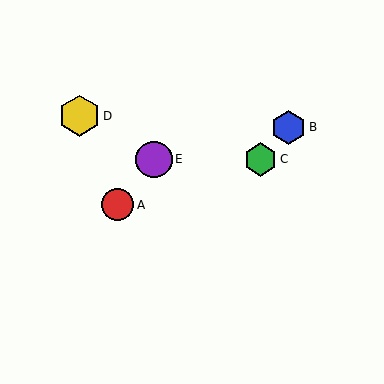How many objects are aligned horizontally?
2 objects (C, E) are aligned horizontally.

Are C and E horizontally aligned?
Yes, both are at y≈159.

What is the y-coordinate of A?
Object A is at y≈205.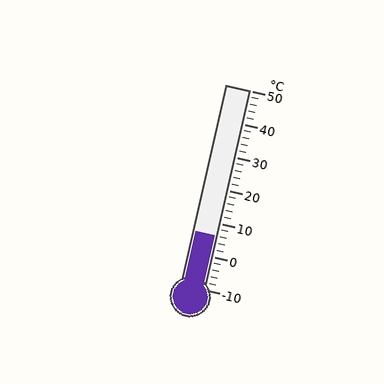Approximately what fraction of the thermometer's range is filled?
The thermometer is filled to approximately 25% of its range.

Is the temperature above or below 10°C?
The temperature is below 10°C.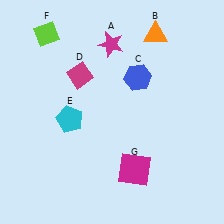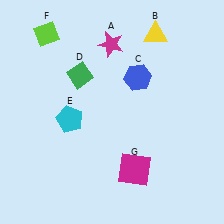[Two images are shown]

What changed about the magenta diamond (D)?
In Image 1, D is magenta. In Image 2, it changed to green.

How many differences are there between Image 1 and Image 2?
There are 2 differences between the two images.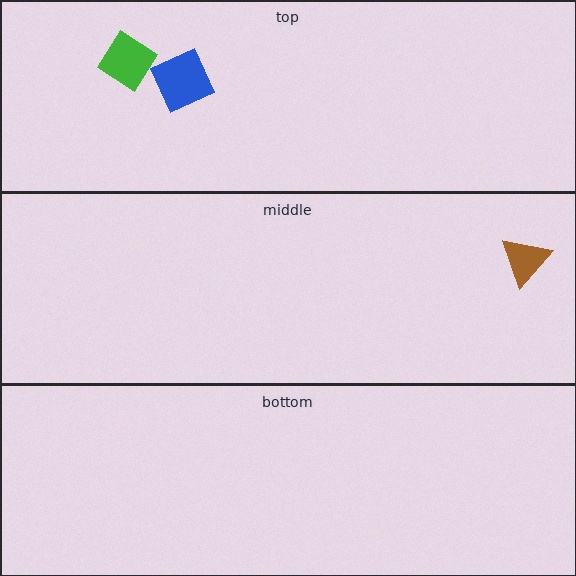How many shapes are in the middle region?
1.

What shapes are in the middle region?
The brown triangle.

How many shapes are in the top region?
2.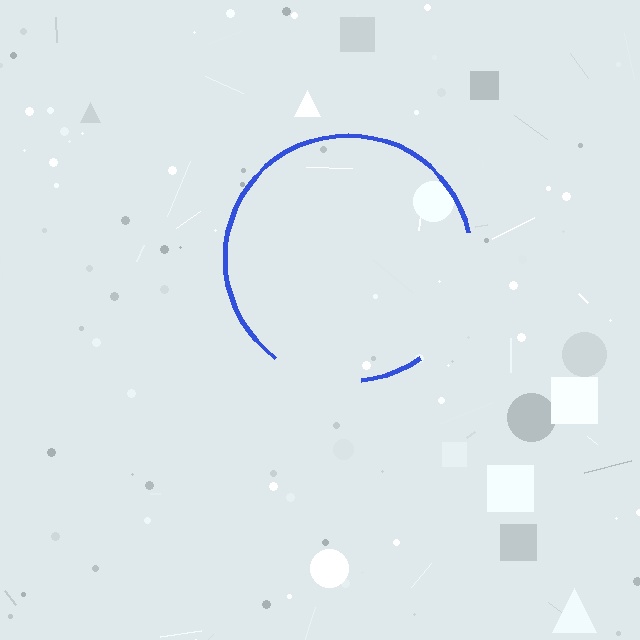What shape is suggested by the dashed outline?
The dashed outline suggests a circle.